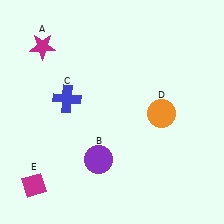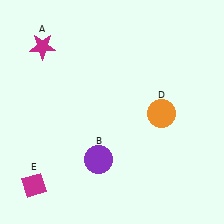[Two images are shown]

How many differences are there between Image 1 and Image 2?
There is 1 difference between the two images.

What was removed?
The blue cross (C) was removed in Image 2.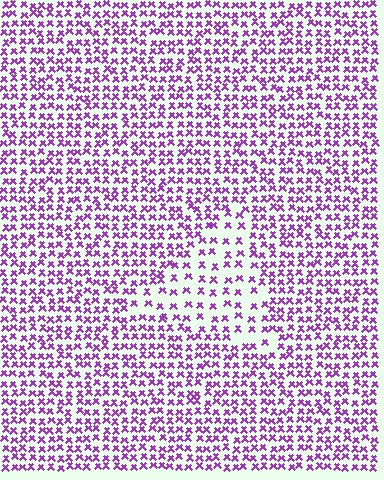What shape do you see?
I see a triangle.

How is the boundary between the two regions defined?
The boundary is defined by a change in element density (approximately 2.0x ratio). All elements are the same color, size, and shape.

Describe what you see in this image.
The image contains small purple elements arranged at two different densities. A triangle-shaped region is visible where the elements are less densely packed than the surrounding area.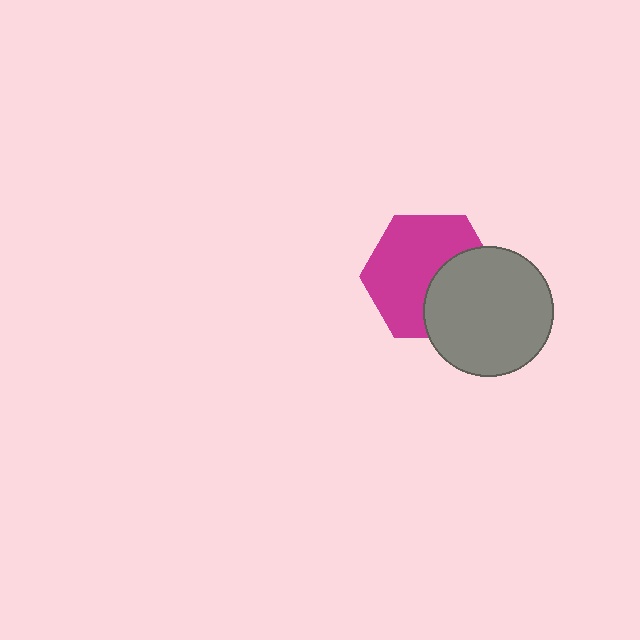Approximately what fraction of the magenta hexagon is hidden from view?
Roughly 37% of the magenta hexagon is hidden behind the gray circle.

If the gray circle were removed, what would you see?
You would see the complete magenta hexagon.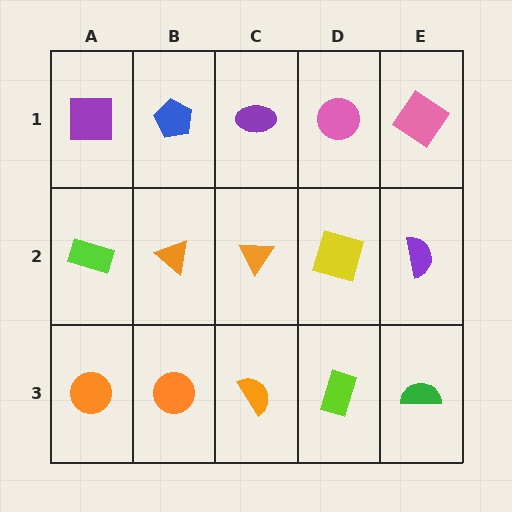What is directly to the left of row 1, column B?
A purple square.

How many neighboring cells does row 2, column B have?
4.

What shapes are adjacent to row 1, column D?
A yellow square (row 2, column D), a purple ellipse (row 1, column C), a pink diamond (row 1, column E).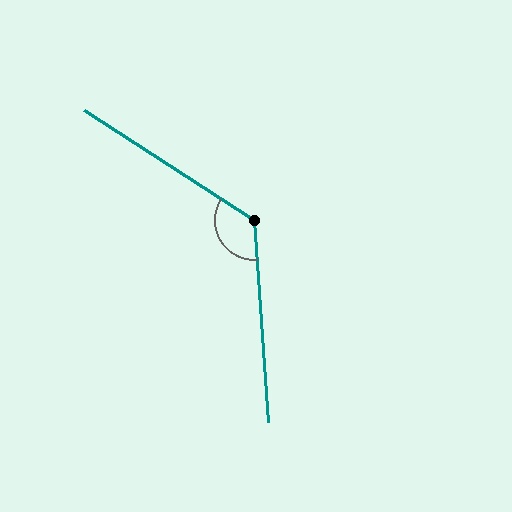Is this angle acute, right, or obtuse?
It is obtuse.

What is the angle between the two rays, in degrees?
Approximately 127 degrees.